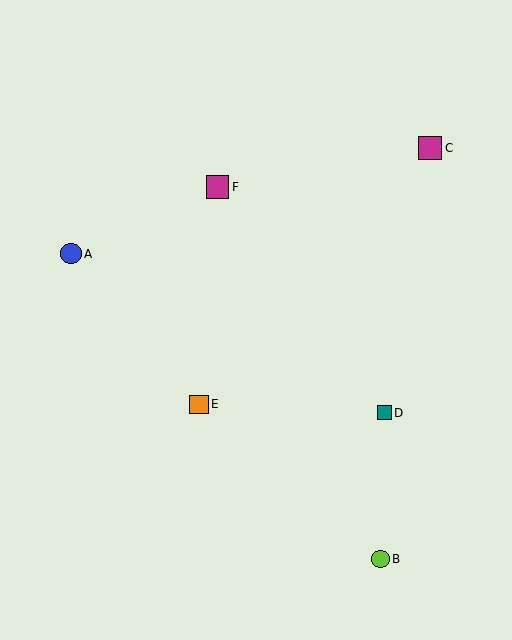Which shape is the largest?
The magenta square (labeled C) is the largest.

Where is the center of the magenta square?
The center of the magenta square is at (430, 148).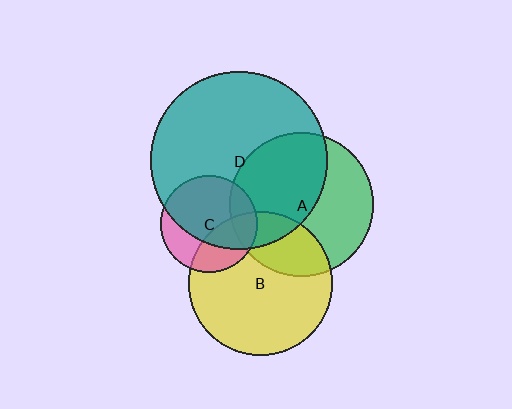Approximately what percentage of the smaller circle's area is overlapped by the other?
Approximately 35%.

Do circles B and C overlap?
Yes.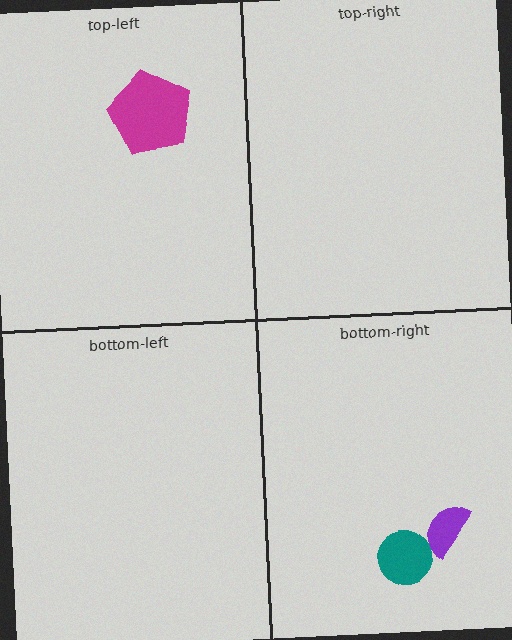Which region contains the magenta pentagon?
The top-left region.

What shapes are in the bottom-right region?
The purple semicircle, the teal circle.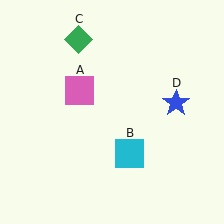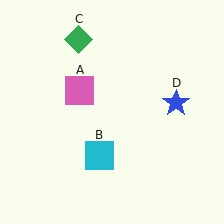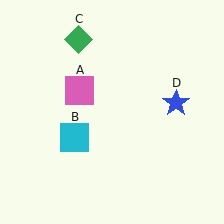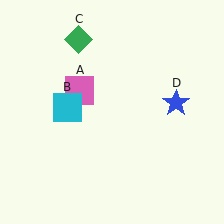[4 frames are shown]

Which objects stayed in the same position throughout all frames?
Pink square (object A) and green diamond (object C) and blue star (object D) remained stationary.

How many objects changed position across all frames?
1 object changed position: cyan square (object B).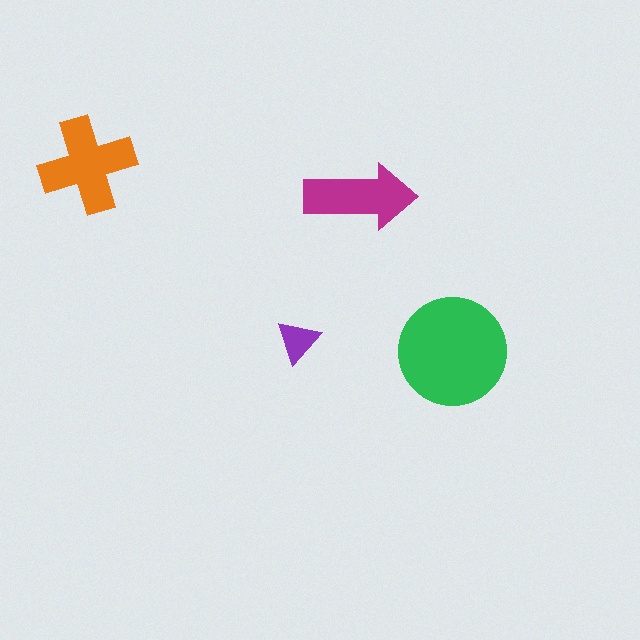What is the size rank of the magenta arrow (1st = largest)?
3rd.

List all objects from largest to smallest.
The green circle, the orange cross, the magenta arrow, the purple triangle.